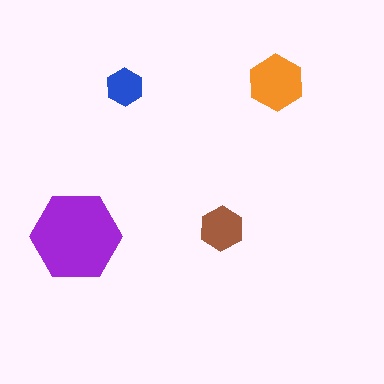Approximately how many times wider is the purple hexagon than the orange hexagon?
About 1.5 times wider.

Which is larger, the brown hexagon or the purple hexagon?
The purple one.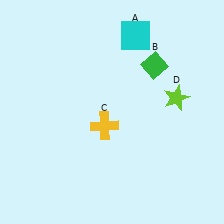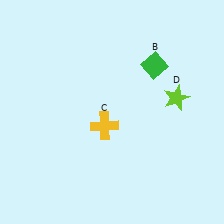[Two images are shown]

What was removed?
The cyan square (A) was removed in Image 2.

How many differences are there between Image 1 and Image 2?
There is 1 difference between the two images.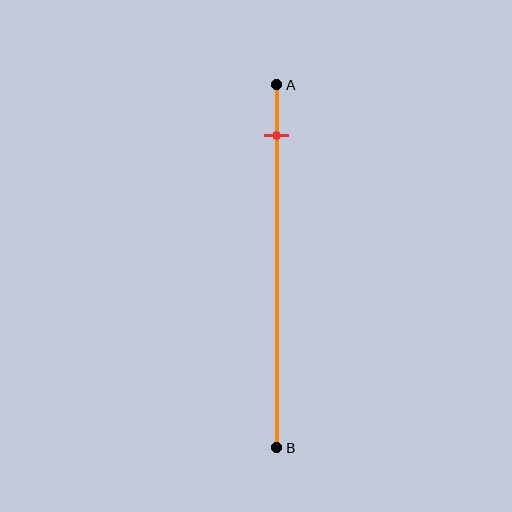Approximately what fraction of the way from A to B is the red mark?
The red mark is approximately 15% of the way from A to B.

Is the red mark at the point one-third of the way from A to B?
No, the mark is at about 15% from A, not at the 33% one-third point.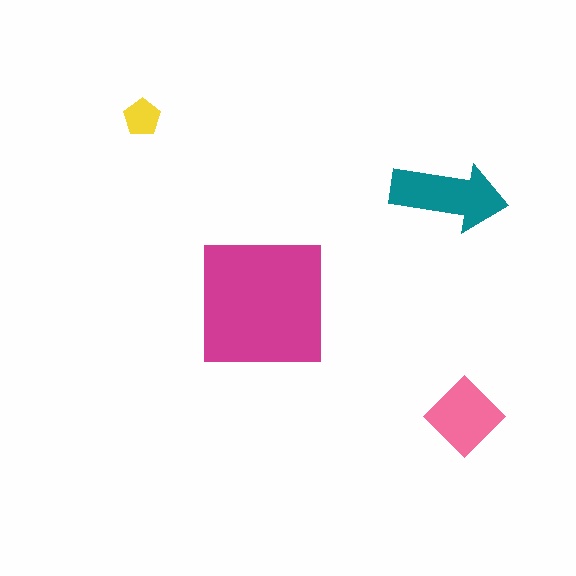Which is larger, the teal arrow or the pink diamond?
The teal arrow.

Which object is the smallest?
The yellow pentagon.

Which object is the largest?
The magenta square.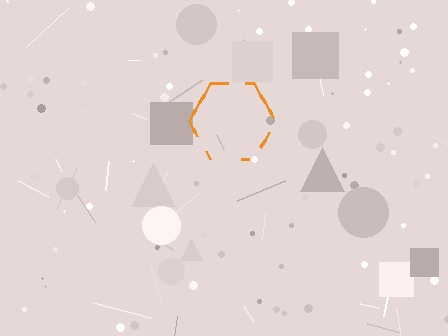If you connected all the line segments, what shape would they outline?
They would outline a hexagon.